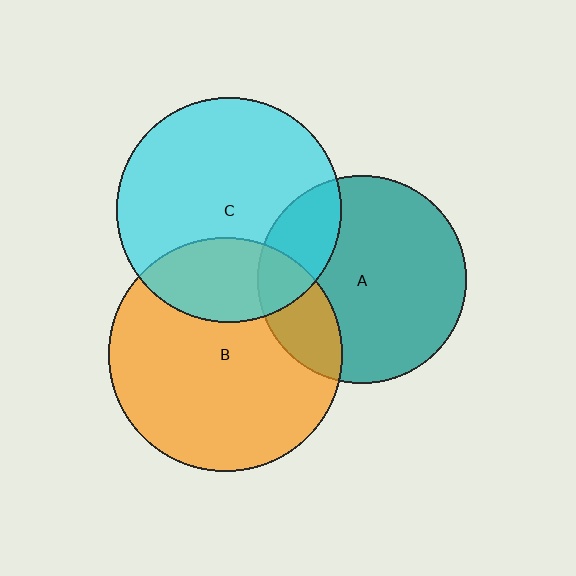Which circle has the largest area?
Circle B (orange).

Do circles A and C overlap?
Yes.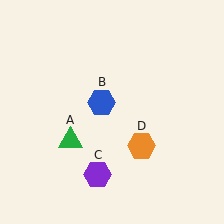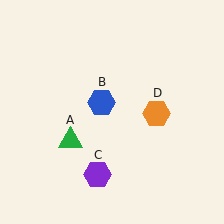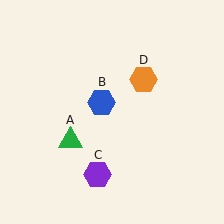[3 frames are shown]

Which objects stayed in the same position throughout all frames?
Green triangle (object A) and blue hexagon (object B) and purple hexagon (object C) remained stationary.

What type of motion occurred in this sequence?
The orange hexagon (object D) rotated counterclockwise around the center of the scene.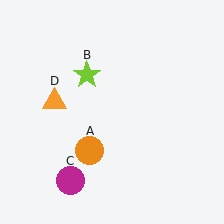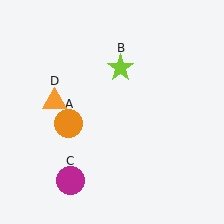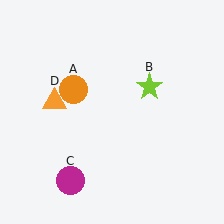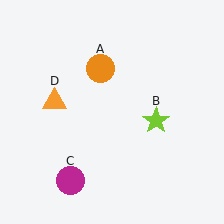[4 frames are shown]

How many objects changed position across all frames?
2 objects changed position: orange circle (object A), lime star (object B).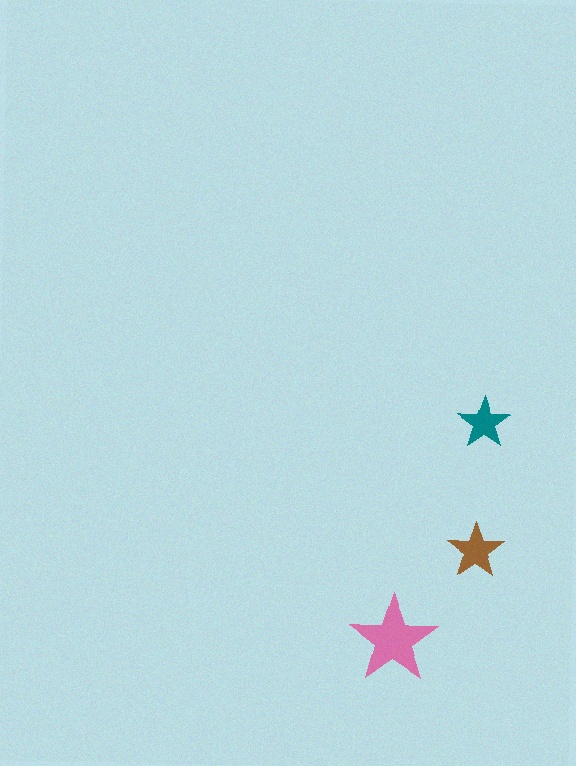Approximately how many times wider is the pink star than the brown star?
About 1.5 times wider.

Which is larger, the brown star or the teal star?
The brown one.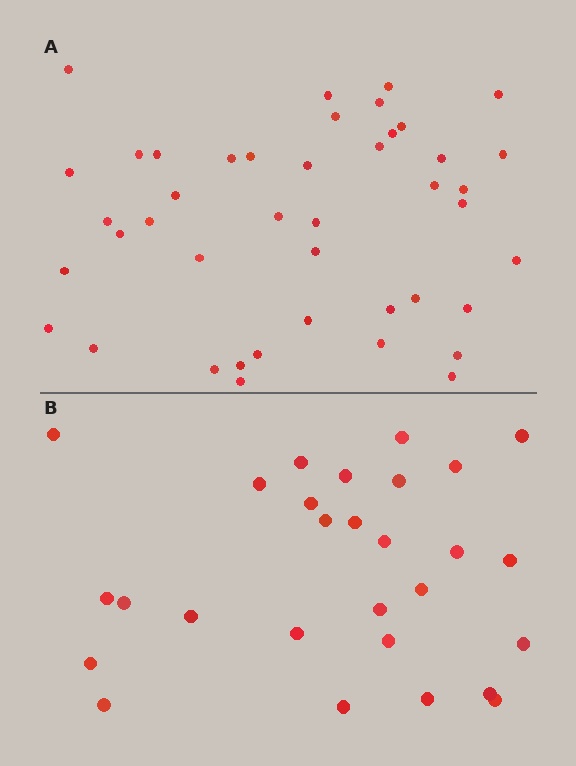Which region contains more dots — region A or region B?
Region A (the top region) has more dots.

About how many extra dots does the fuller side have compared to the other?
Region A has approximately 15 more dots than region B.